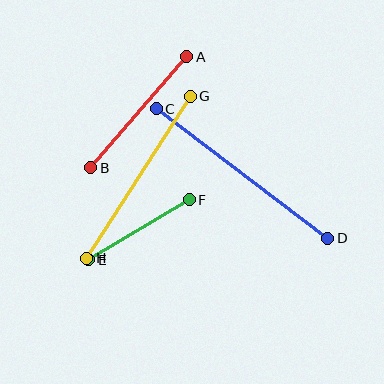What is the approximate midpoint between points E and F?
The midpoint is at approximately (139, 230) pixels.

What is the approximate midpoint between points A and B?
The midpoint is at approximately (139, 112) pixels.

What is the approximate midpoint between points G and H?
The midpoint is at approximately (138, 177) pixels.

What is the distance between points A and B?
The distance is approximately 147 pixels.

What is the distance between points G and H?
The distance is approximately 193 pixels.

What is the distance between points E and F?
The distance is approximately 117 pixels.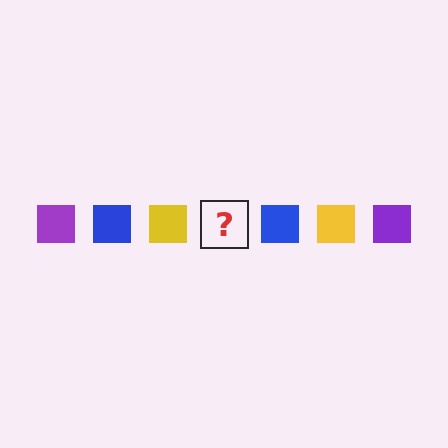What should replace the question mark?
The question mark should be replaced with a purple square.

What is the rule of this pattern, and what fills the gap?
The rule is that the pattern cycles through purple, blue, yellow squares. The gap should be filled with a purple square.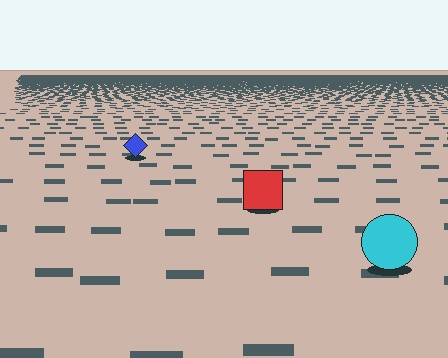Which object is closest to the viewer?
The cyan circle is closest. The texture marks near it are larger and more spread out.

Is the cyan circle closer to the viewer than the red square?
Yes. The cyan circle is closer — you can tell from the texture gradient: the ground texture is coarser near it.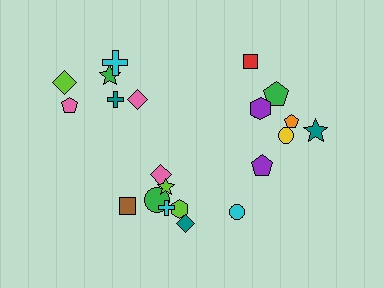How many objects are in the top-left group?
There are 6 objects.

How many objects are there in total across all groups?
There are 22 objects.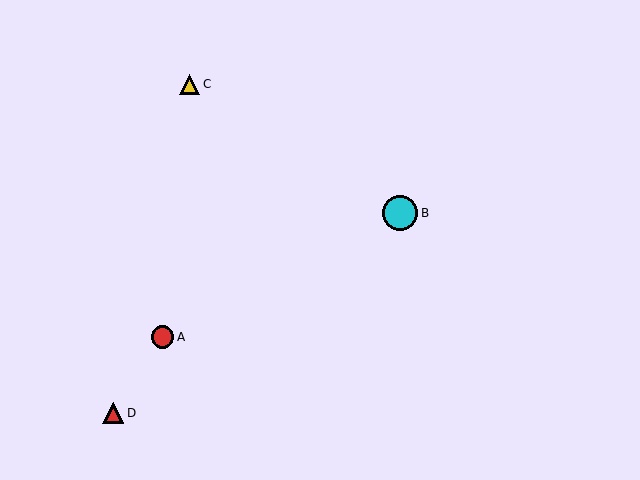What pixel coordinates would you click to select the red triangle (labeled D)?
Click at (113, 413) to select the red triangle D.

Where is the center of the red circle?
The center of the red circle is at (163, 337).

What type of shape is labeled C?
Shape C is a yellow triangle.